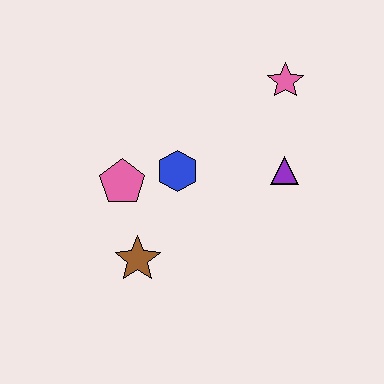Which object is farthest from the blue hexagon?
The pink star is farthest from the blue hexagon.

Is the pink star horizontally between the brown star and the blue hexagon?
No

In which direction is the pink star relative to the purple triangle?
The pink star is above the purple triangle.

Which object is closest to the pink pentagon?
The blue hexagon is closest to the pink pentagon.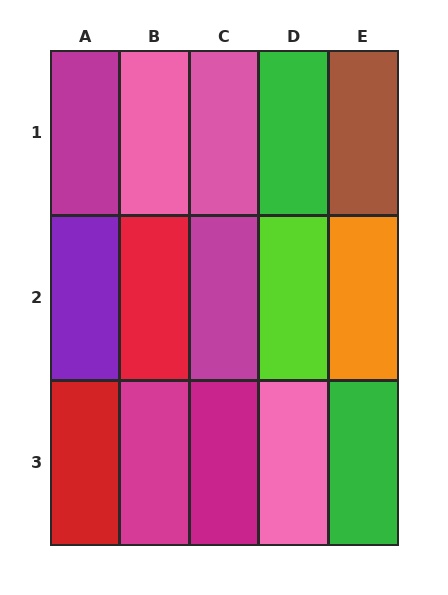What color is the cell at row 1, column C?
Pink.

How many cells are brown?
1 cell is brown.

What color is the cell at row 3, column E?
Green.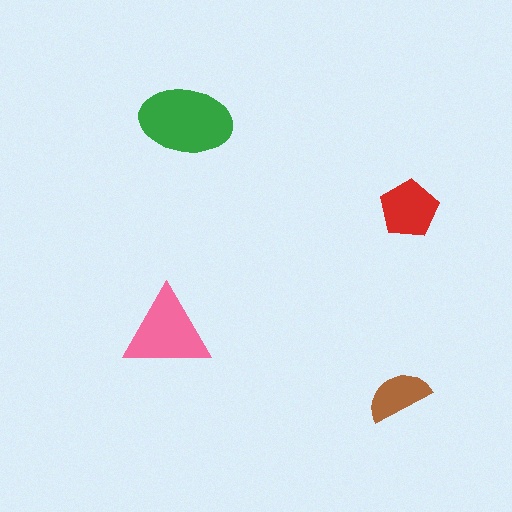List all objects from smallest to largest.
The brown semicircle, the red pentagon, the pink triangle, the green ellipse.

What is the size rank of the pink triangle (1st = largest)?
2nd.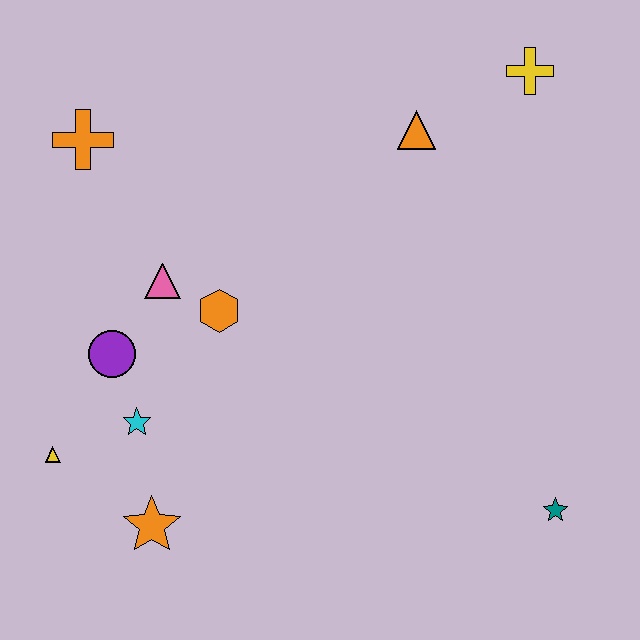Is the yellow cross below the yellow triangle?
No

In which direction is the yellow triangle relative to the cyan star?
The yellow triangle is to the left of the cyan star.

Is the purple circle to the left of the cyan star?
Yes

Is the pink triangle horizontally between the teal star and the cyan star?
Yes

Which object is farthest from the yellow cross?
The yellow triangle is farthest from the yellow cross.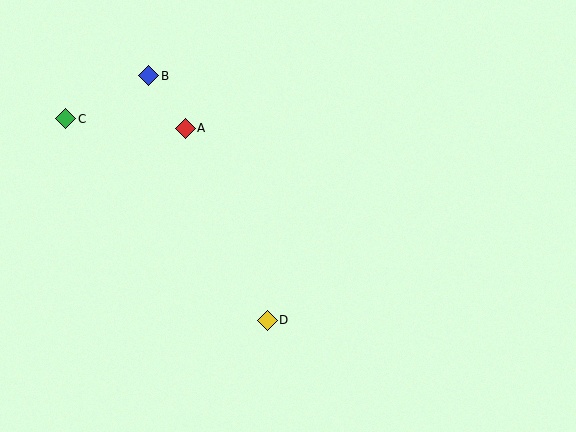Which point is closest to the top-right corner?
Point A is closest to the top-right corner.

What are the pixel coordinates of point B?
Point B is at (149, 76).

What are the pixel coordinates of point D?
Point D is at (267, 320).